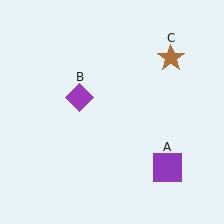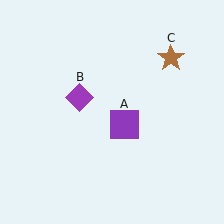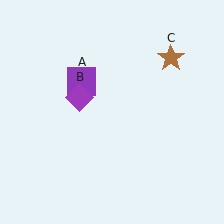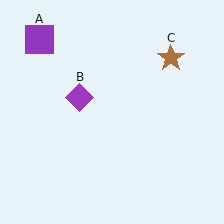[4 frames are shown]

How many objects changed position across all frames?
1 object changed position: purple square (object A).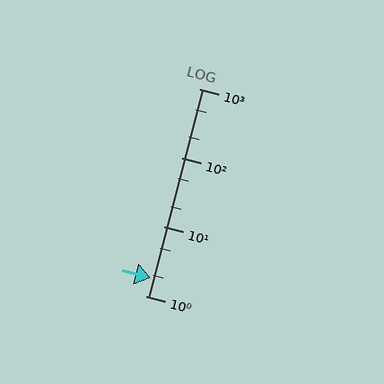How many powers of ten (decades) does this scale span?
The scale spans 3 decades, from 1 to 1000.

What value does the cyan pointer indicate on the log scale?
The pointer indicates approximately 1.8.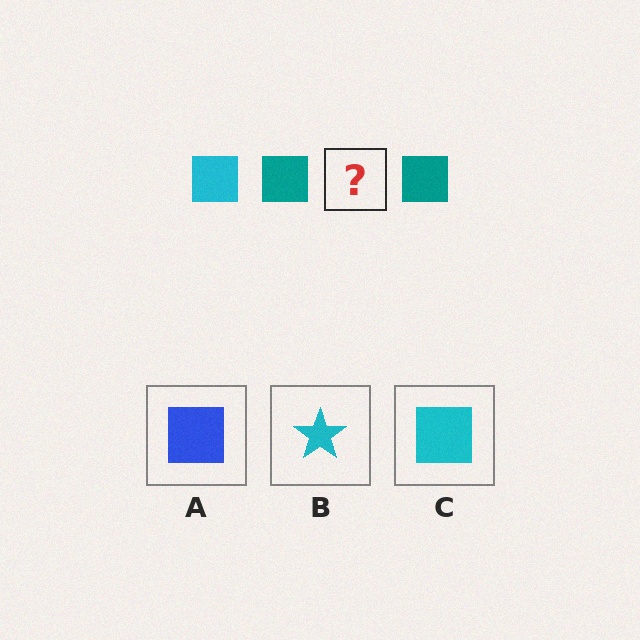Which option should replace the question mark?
Option C.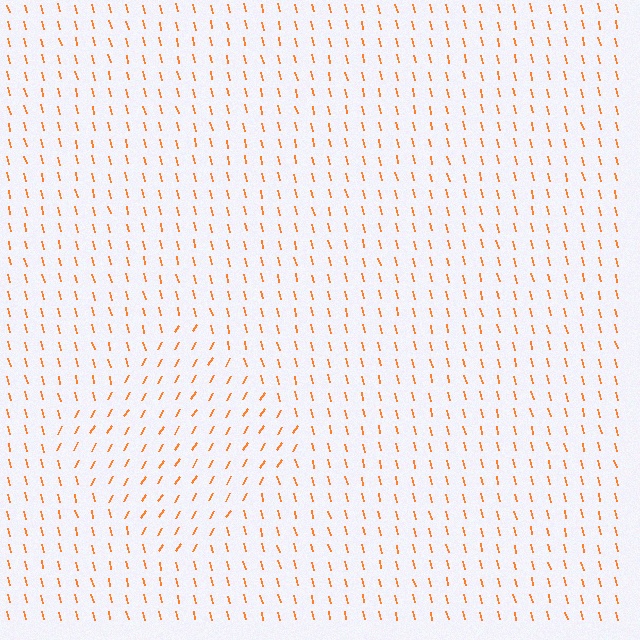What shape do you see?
I see a diamond.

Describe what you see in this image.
The image is filled with small orange line segments. A diamond region in the image has lines oriented differently from the surrounding lines, creating a visible texture boundary.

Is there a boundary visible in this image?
Yes, there is a texture boundary formed by a change in line orientation.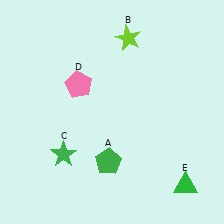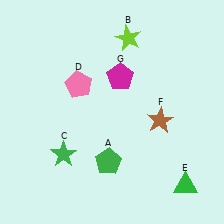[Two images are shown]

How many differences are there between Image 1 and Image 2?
There are 2 differences between the two images.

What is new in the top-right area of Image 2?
A magenta pentagon (G) was added in the top-right area of Image 2.